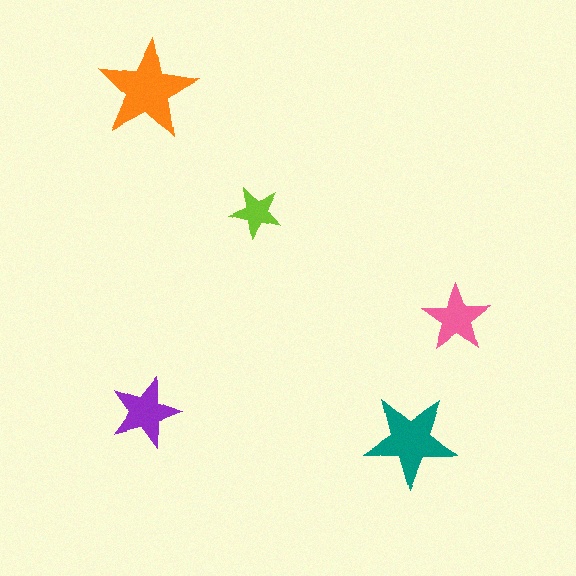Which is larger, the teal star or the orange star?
The orange one.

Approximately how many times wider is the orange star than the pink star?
About 1.5 times wider.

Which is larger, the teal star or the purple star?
The teal one.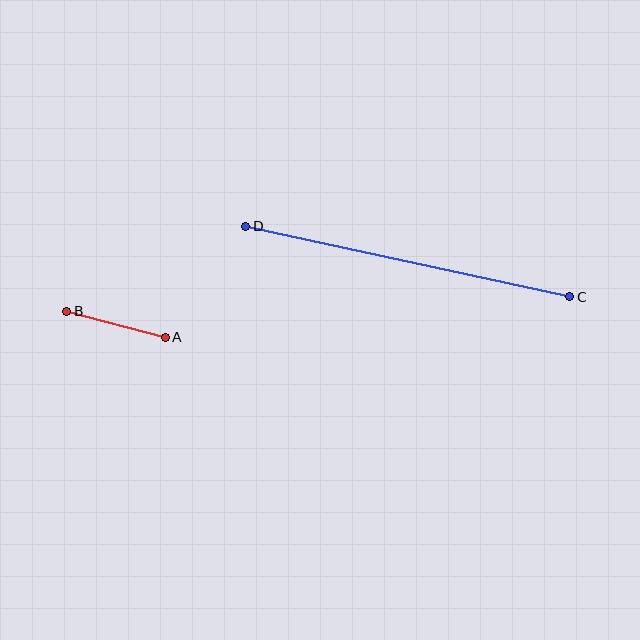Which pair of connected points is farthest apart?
Points C and D are farthest apart.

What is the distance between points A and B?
The distance is approximately 102 pixels.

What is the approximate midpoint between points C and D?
The midpoint is at approximately (408, 262) pixels.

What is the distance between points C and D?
The distance is approximately 332 pixels.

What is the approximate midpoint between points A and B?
The midpoint is at approximately (116, 324) pixels.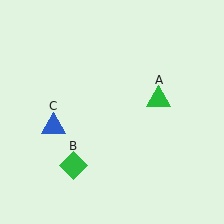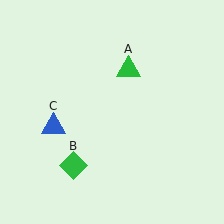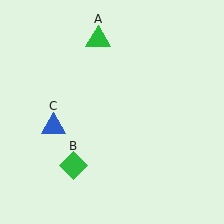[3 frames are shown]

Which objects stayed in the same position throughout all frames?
Green diamond (object B) and blue triangle (object C) remained stationary.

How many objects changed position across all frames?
1 object changed position: green triangle (object A).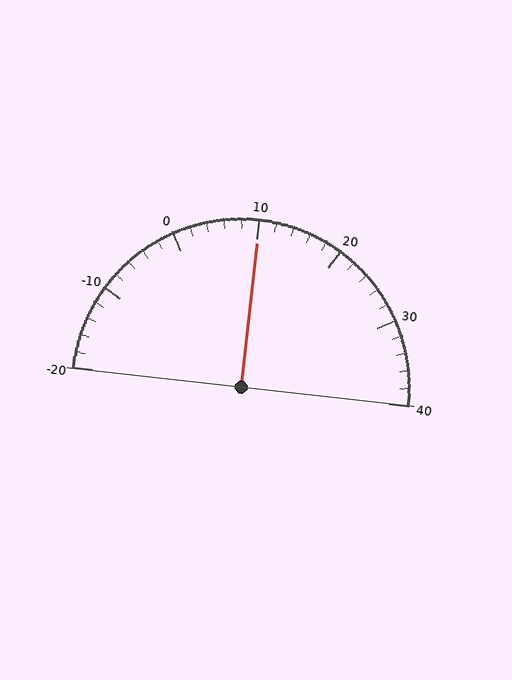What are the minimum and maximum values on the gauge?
The gauge ranges from -20 to 40.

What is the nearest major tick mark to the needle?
The nearest major tick mark is 10.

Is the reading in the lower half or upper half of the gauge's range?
The reading is in the upper half of the range (-20 to 40).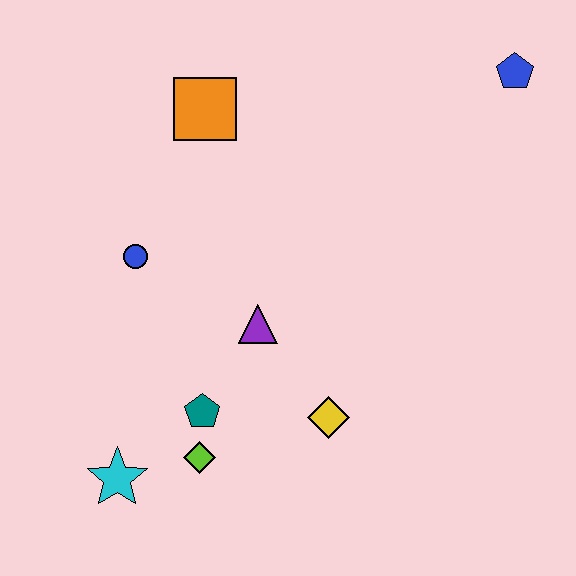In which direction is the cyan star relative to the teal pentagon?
The cyan star is to the left of the teal pentagon.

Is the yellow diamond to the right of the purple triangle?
Yes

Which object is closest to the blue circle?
The purple triangle is closest to the blue circle.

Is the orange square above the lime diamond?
Yes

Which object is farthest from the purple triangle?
The blue pentagon is farthest from the purple triangle.